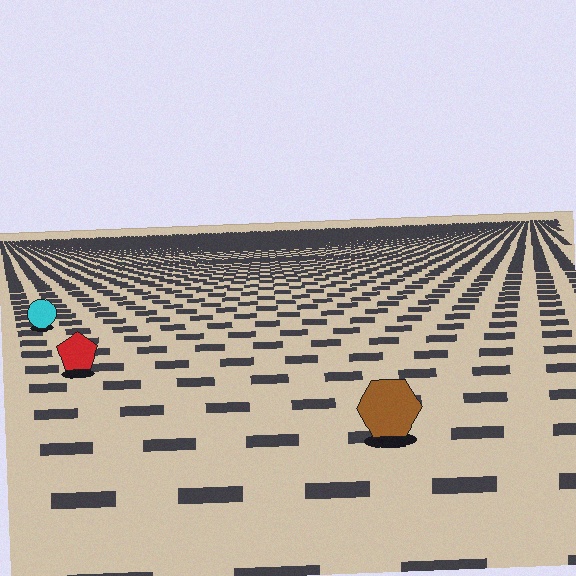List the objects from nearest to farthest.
From nearest to farthest: the brown hexagon, the red pentagon, the cyan circle.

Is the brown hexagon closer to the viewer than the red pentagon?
Yes. The brown hexagon is closer — you can tell from the texture gradient: the ground texture is coarser near it.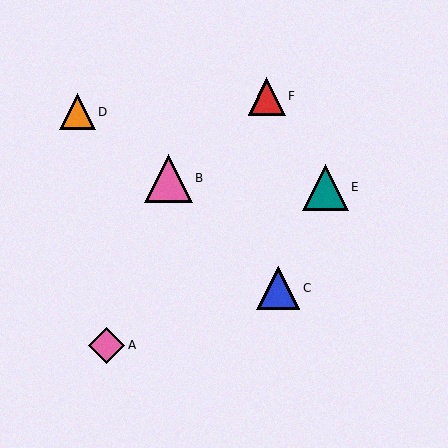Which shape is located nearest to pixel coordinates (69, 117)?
The orange triangle (labeled D) at (77, 112) is nearest to that location.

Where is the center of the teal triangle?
The center of the teal triangle is at (325, 187).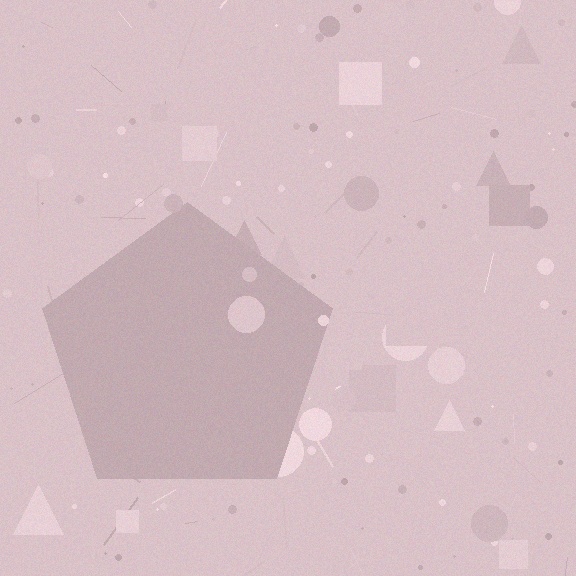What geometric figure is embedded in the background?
A pentagon is embedded in the background.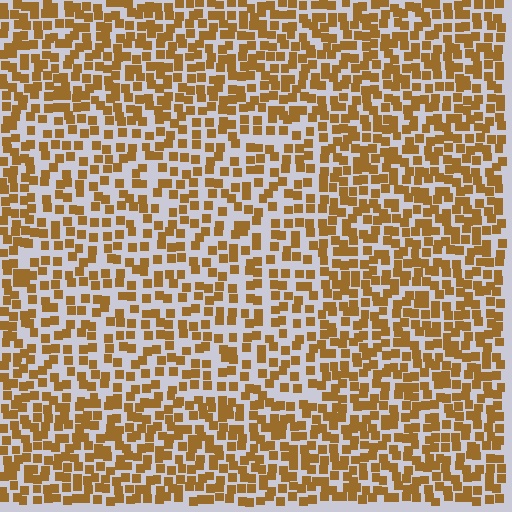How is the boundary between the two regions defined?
The boundary is defined by a change in element density (approximately 1.5x ratio). All elements are the same color, size, and shape.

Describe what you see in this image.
The image contains small brown elements arranged at two different densities. A rectangle-shaped region is visible where the elements are less densely packed than the surrounding area.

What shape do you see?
I see a rectangle.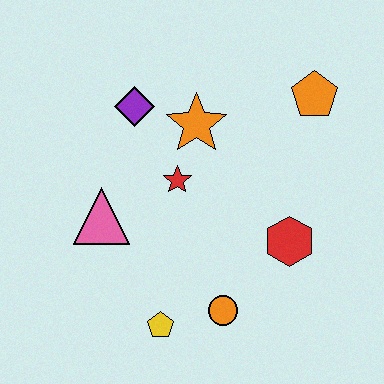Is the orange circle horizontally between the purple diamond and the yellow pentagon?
No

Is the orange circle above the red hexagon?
No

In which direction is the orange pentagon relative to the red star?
The orange pentagon is to the right of the red star.